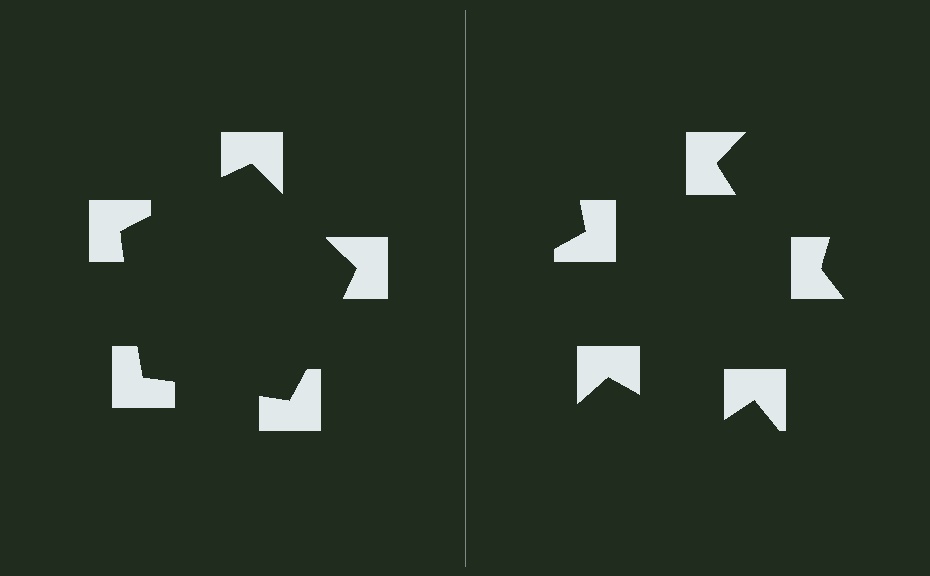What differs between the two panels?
The notched squares are positioned identically on both sides; only the wedge orientations differ. On the left they align to a pentagon; on the right they are misaligned.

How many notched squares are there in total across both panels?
10 — 5 on each side.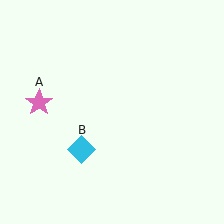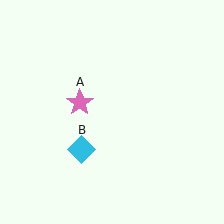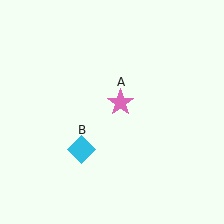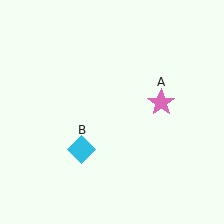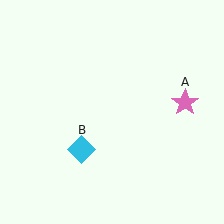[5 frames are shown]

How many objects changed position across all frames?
1 object changed position: pink star (object A).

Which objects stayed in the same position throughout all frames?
Cyan diamond (object B) remained stationary.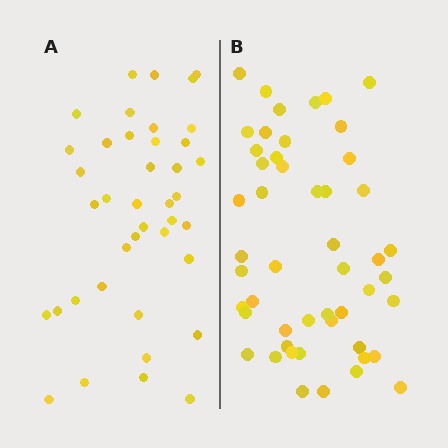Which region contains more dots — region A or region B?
Region B (the right region) has more dots.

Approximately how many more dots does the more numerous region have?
Region B has roughly 10 or so more dots than region A.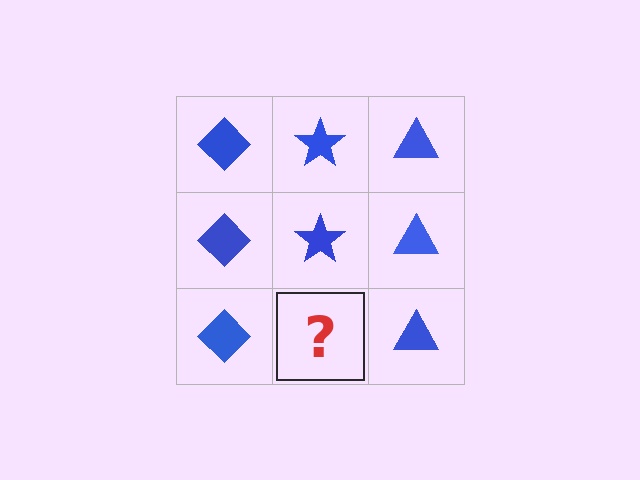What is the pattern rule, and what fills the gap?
The rule is that each column has a consistent shape. The gap should be filled with a blue star.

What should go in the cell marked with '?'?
The missing cell should contain a blue star.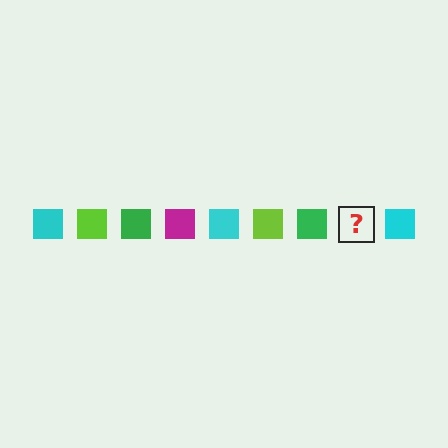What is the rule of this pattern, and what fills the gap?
The rule is that the pattern cycles through cyan, lime, green, magenta squares. The gap should be filled with a magenta square.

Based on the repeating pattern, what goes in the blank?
The blank should be a magenta square.